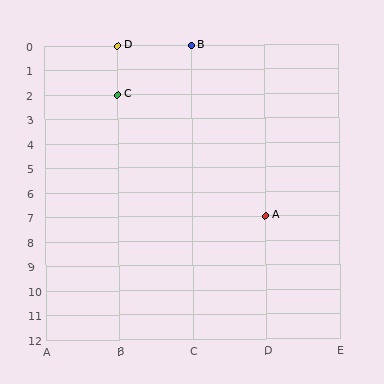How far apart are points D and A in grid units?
Points D and A are 2 columns and 7 rows apart (about 7.3 grid units diagonally).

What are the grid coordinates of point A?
Point A is at grid coordinates (D, 7).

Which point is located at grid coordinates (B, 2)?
Point C is at (B, 2).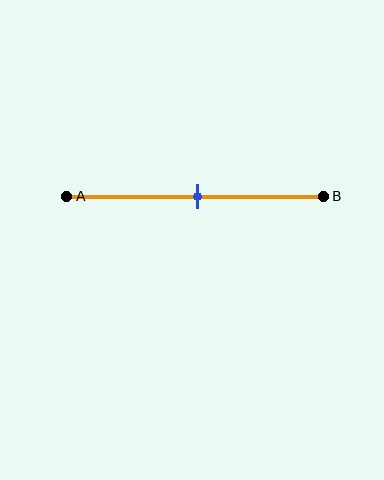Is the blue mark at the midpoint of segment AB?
Yes, the mark is approximately at the midpoint.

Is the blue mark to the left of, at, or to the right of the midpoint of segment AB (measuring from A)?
The blue mark is approximately at the midpoint of segment AB.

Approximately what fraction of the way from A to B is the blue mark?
The blue mark is approximately 50% of the way from A to B.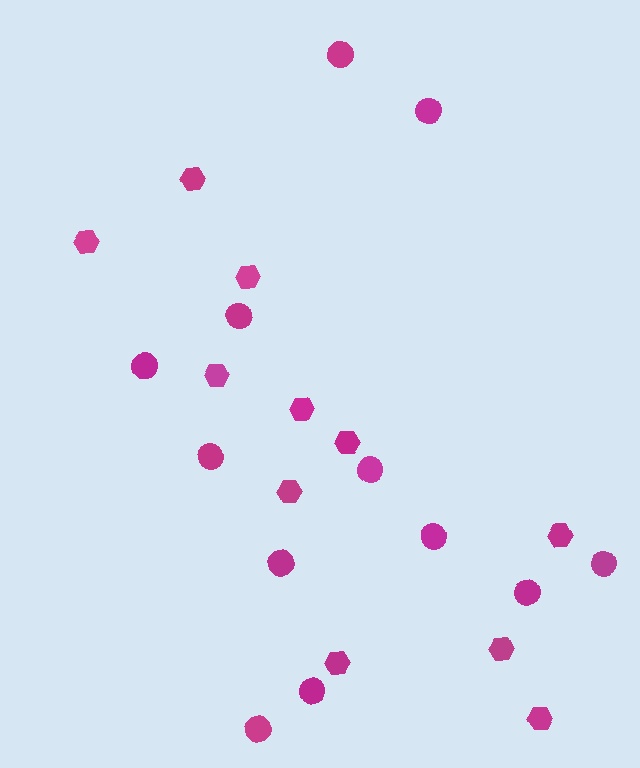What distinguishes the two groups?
There are 2 groups: one group of hexagons (11) and one group of circles (12).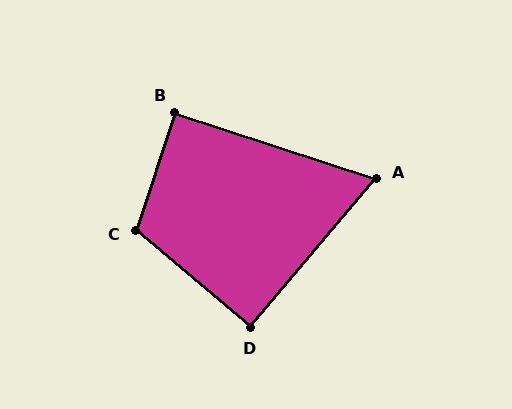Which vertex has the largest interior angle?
C, at approximately 112 degrees.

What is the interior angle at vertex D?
Approximately 90 degrees (approximately right).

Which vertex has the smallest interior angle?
A, at approximately 68 degrees.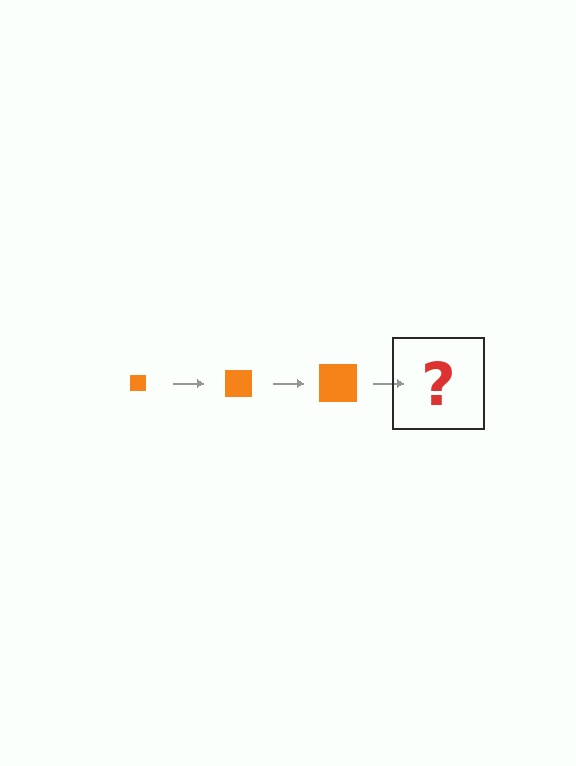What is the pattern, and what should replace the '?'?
The pattern is that the square gets progressively larger each step. The '?' should be an orange square, larger than the previous one.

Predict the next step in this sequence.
The next step is an orange square, larger than the previous one.